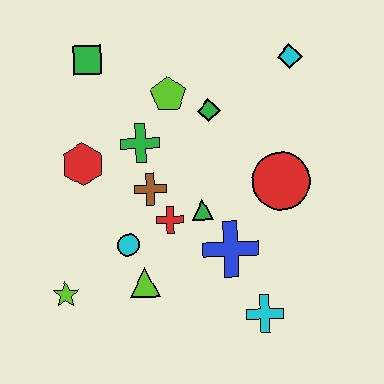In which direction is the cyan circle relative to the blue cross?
The cyan circle is to the left of the blue cross.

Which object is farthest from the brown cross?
The cyan diamond is farthest from the brown cross.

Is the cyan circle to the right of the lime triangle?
No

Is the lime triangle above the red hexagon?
No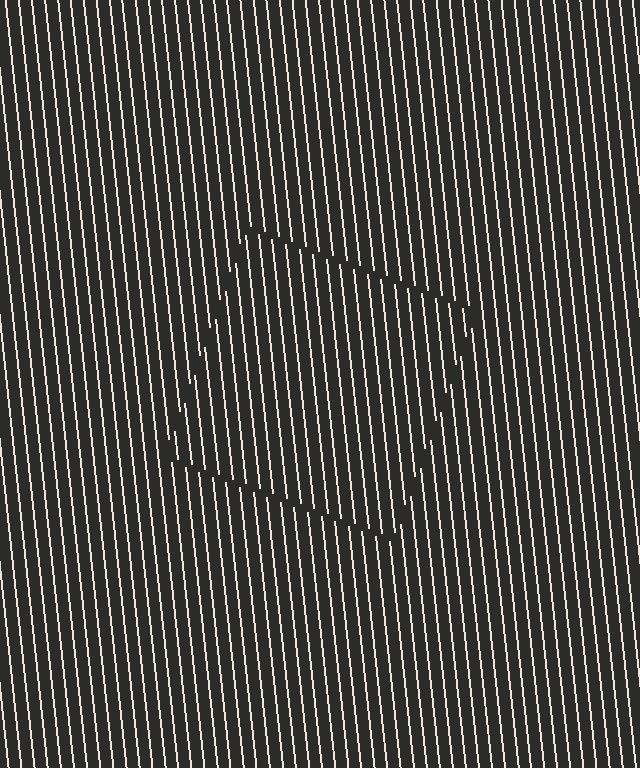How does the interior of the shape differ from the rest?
The interior of the shape contains the same grating, shifted by half a period — the contour is defined by the phase discontinuity where line-ends from the inner and outer gratings abut.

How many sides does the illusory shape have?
4 sides — the line-ends trace a square.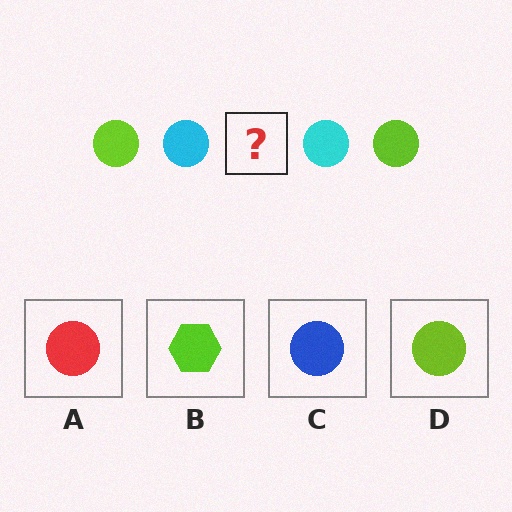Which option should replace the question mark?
Option D.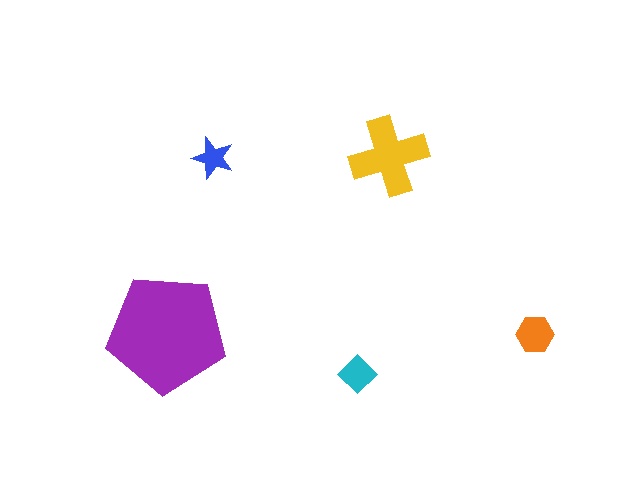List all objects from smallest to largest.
The blue star, the cyan diamond, the orange hexagon, the yellow cross, the purple pentagon.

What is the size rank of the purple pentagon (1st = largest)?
1st.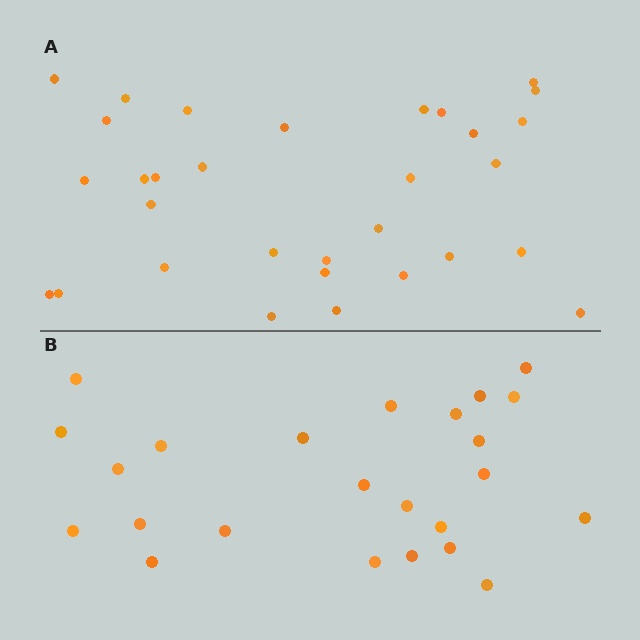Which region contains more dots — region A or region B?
Region A (the top region) has more dots.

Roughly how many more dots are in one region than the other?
Region A has roughly 8 or so more dots than region B.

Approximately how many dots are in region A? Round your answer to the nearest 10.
About 30 dots. (The exact count is 31, which rounds to 30.)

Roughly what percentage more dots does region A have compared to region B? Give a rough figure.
About 30% more.